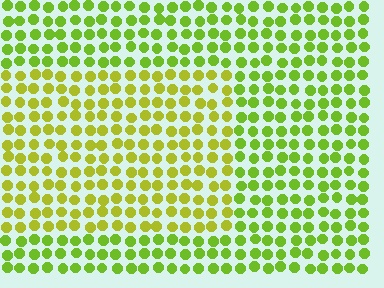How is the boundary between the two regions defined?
The boundary is defined purely by a slight shift in hue (about 25 degrees). Spacing, size, and orientation are identical on both sides.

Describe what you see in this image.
The image is filled with small lime elements in a uniform arrangement. A rectangle-shaped region is visible where the elements are tinted to a slightly different hue, forming a subtle color boundary.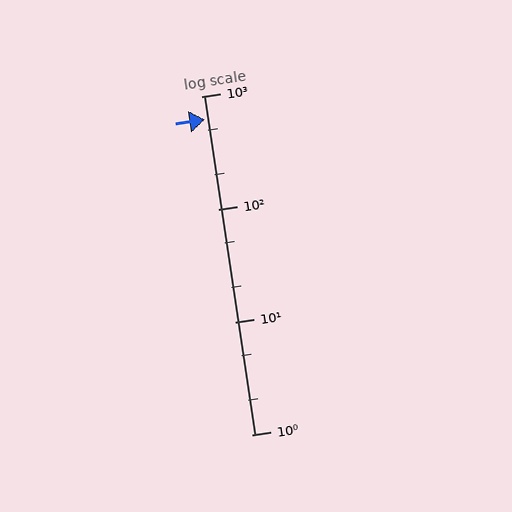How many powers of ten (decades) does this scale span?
The scale spans 3 decades, from 1 to 1000.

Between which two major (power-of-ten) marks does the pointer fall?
The pointer is between 100 and 1000.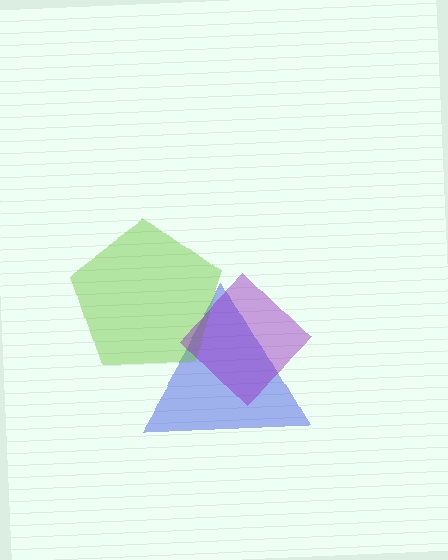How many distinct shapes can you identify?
There are 3 distinct shapes: a blue triangle, a lime pentagon, a purple diamond.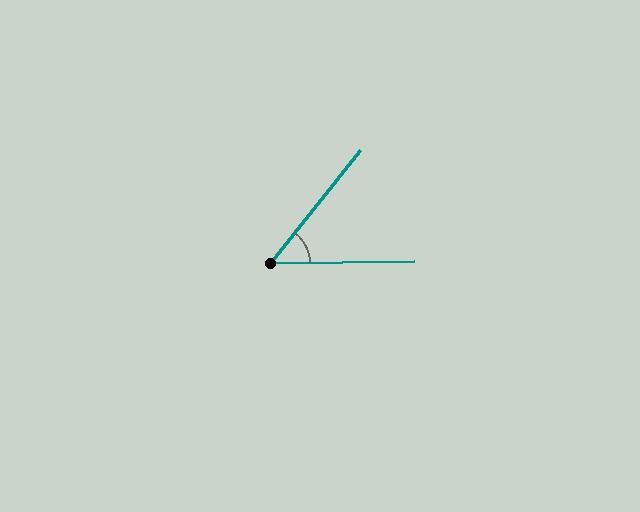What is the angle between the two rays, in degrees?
Approximately 51 degrees.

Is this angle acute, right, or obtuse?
It is acute.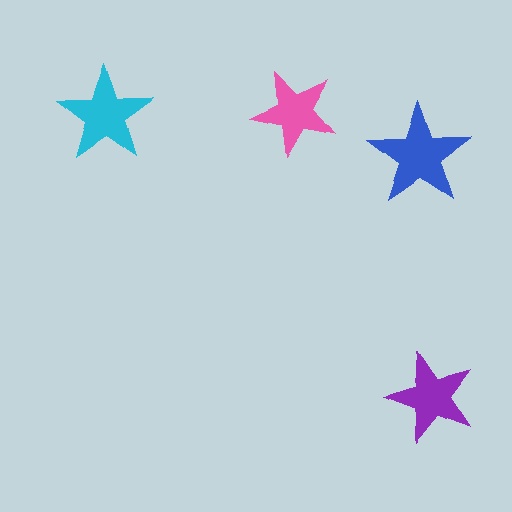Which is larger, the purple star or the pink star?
The purple one.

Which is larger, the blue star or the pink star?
The blue one.